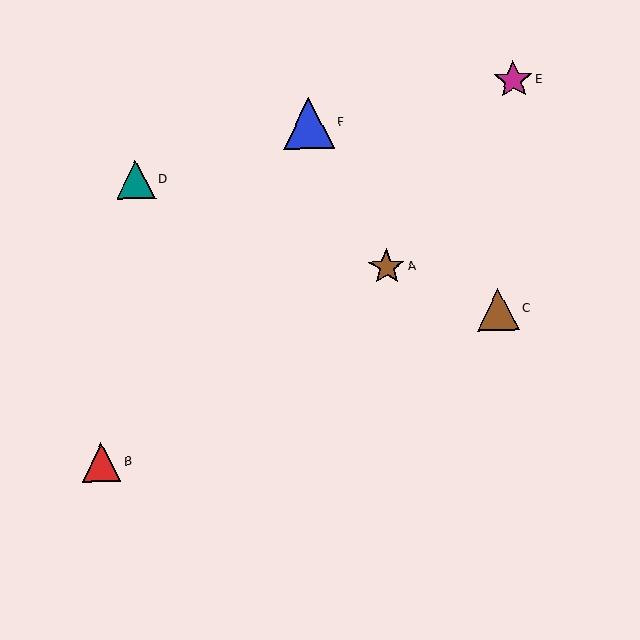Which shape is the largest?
The blue triangle (labeled F) is the largest.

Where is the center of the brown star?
The center of the brown star is at (387, 267).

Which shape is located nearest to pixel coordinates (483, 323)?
The brown triangle (labeled C) at (498, 309) is nearest to that location.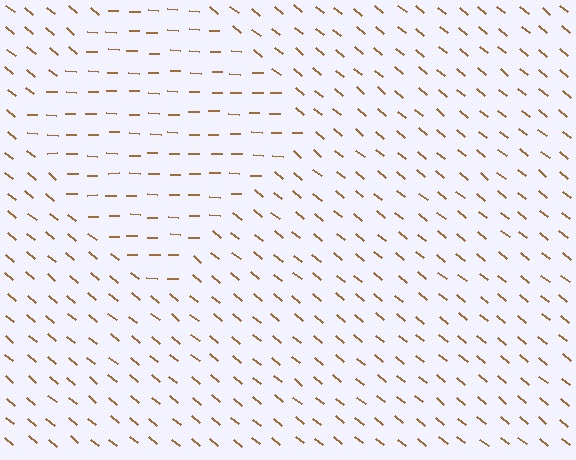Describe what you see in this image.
The image is filled with small brown line segments. A diamond region in the image has lines oriented differently from the surrounding lines, creating a visible texture boundary.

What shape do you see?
I see a diamond.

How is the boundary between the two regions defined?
The boundary is defined purely by a change in line orientation (approximately 37 degrees difference). All lines are the same color and thickness.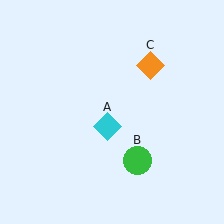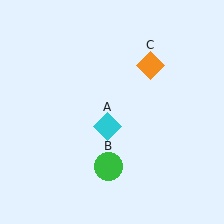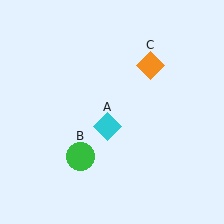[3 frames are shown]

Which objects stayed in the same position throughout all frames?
Cyan diamond (object A) and orange diamond (object C) remained stationary.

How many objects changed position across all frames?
1 object changed position: green circle (object B).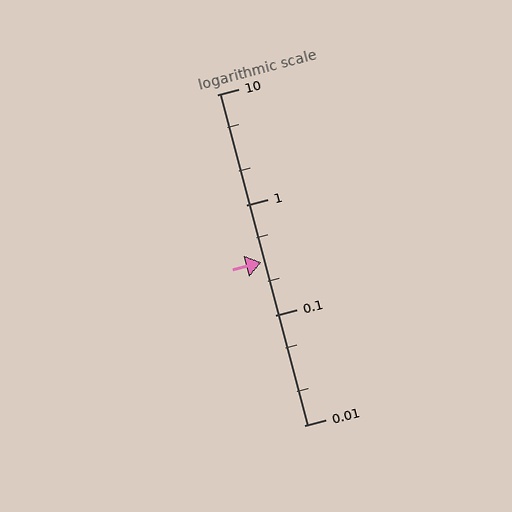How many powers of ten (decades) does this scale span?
The scale spans 3 decades, from 0.01 to 10.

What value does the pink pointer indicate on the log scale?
The pointer indicates approximately 0.3.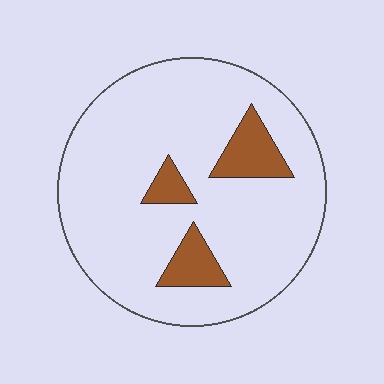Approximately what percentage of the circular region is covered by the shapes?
Approximately 15%.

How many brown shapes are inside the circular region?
3.